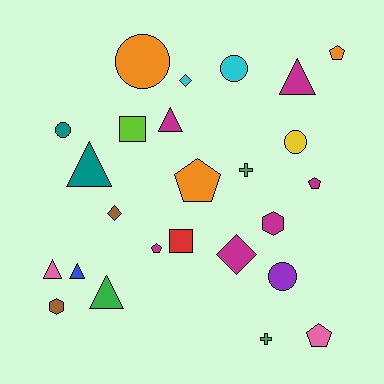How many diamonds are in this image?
There are 3 diamonds.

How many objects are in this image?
There are 25 objects.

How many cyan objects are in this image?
There are 2 cyan objects.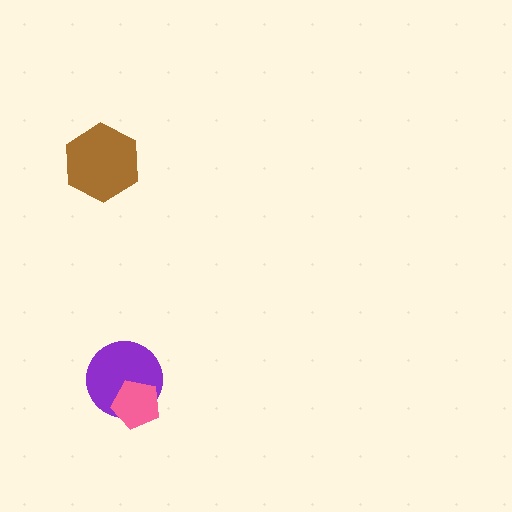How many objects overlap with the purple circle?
1 object overlaps with the purple circle.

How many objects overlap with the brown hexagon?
0 objects overlap with the brown hexagon.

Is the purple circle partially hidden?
Yes, it is partially covered by another shape.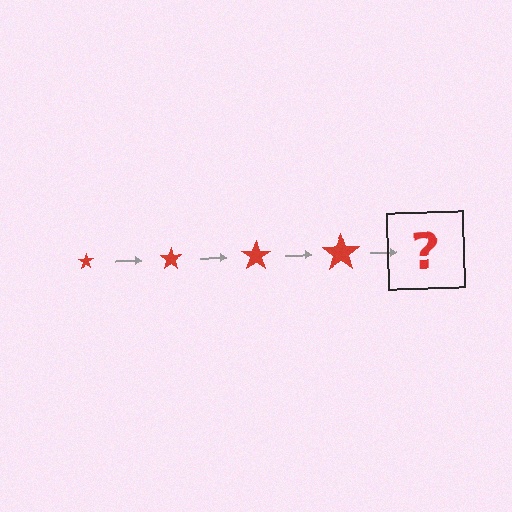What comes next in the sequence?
The next element should be a red star, larger than the previous one.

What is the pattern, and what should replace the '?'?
The pattern is that the star gets progressively larger each step. The '?' should be a red star, larger than the previous one.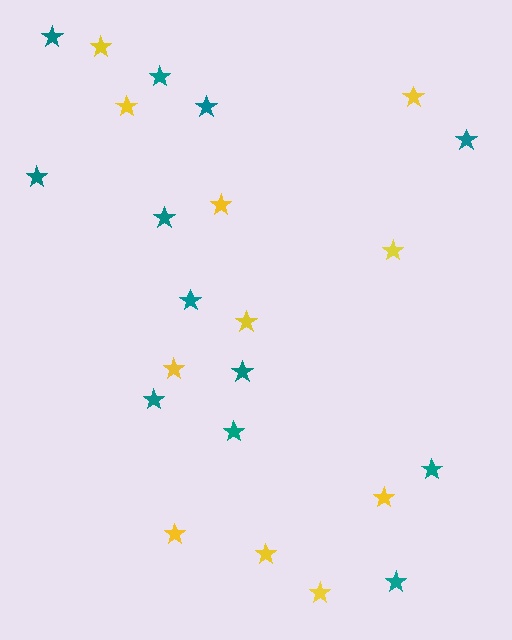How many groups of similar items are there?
There are 2 groups: one group of teal stars (12) and one group of yellow stars (11).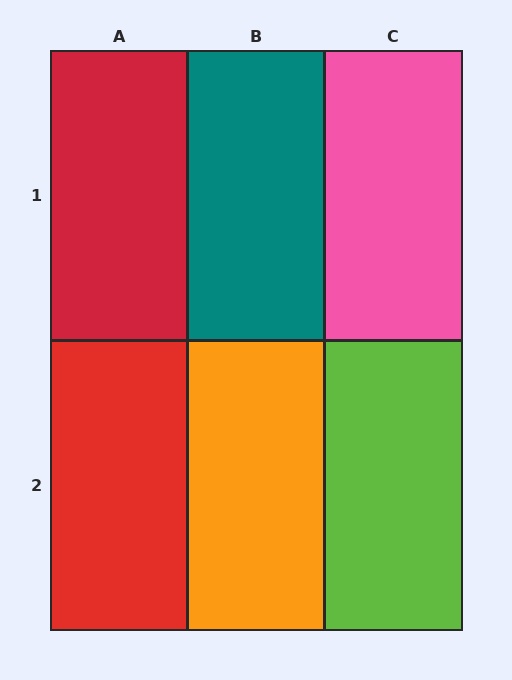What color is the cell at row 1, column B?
Teal.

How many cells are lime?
1 cell is lime.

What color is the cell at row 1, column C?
Pink.